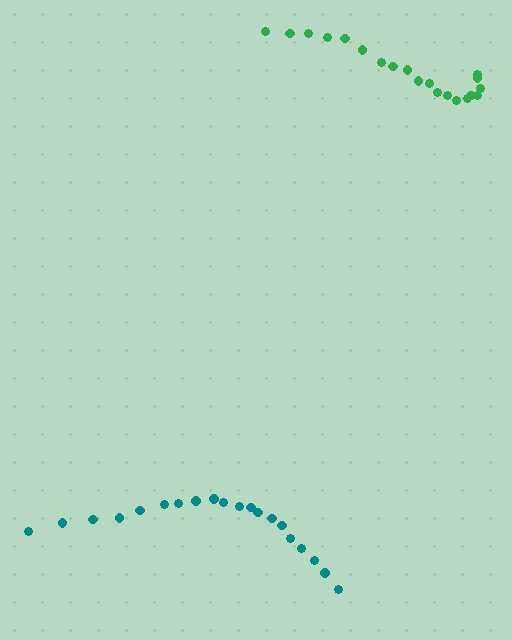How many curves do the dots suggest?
There are 2 distinct paths.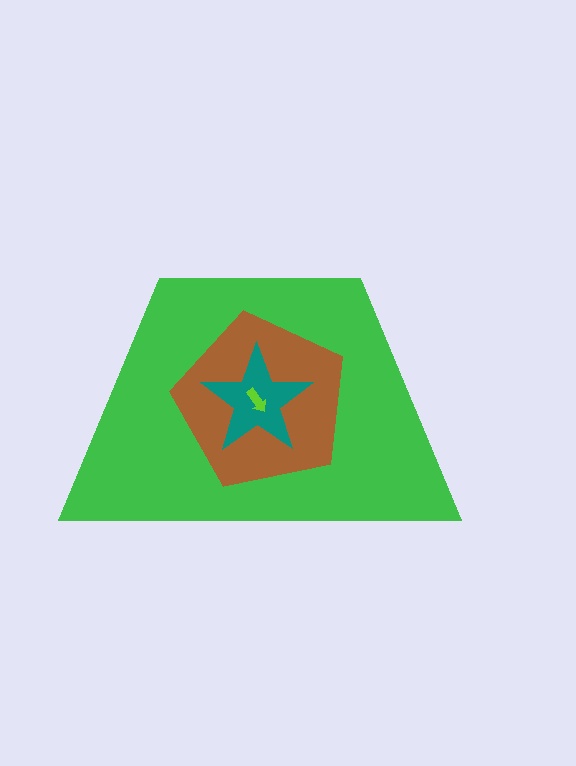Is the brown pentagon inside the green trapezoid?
Yes.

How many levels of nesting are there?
4.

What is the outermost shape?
The green trapezoid.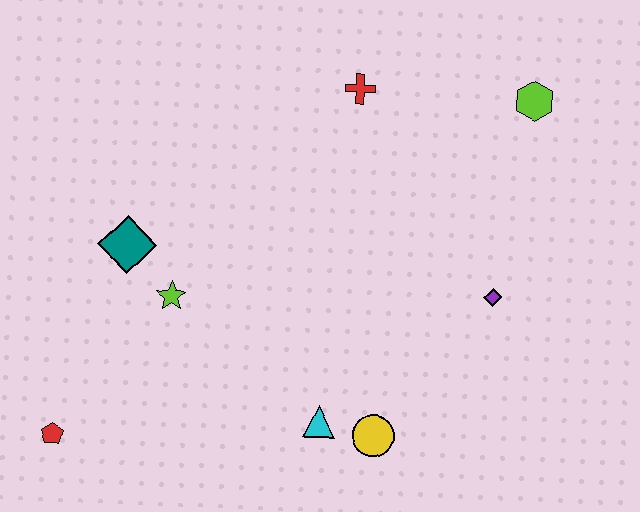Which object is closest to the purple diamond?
The yellow circle is closest to the purple diamond.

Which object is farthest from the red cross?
The red pentagon is farthest from the red cross.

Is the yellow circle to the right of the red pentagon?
Yes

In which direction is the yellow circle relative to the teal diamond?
The yellow circle is to the right of the teal diamond.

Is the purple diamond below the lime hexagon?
Yes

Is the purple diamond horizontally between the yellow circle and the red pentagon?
No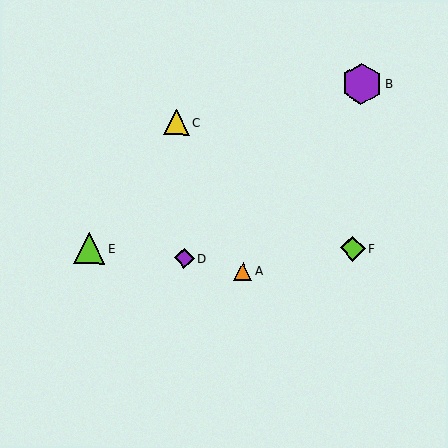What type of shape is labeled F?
Shape F is a lime diamond.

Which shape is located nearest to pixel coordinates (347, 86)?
The purple hexagon (labeled B) at (362, 84) is nearest to that location.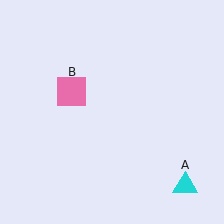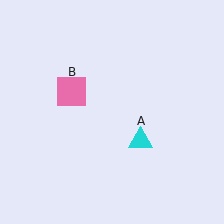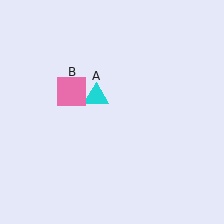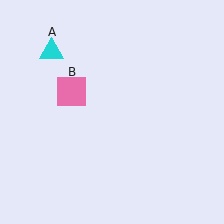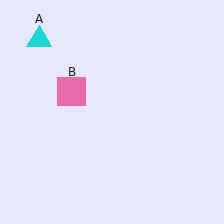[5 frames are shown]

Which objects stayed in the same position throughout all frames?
Pink square (object B) remained stationary.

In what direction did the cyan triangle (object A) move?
The cyan triangle (object A) moved up and to the left.